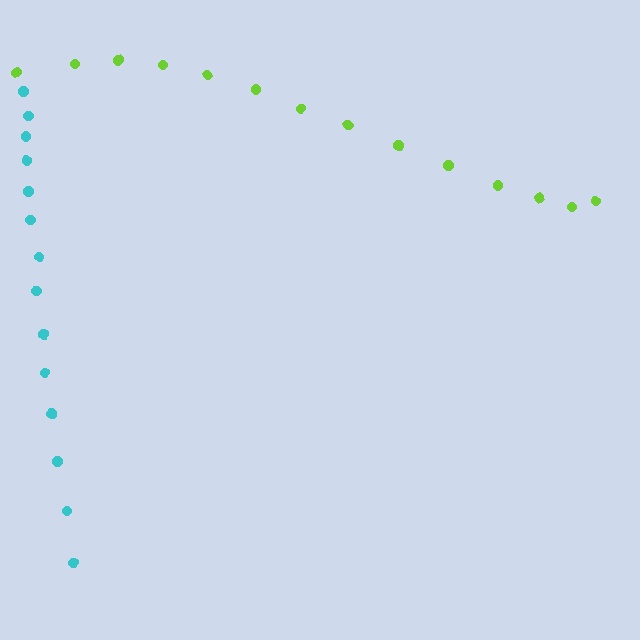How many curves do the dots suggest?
There are 2 distinct paths.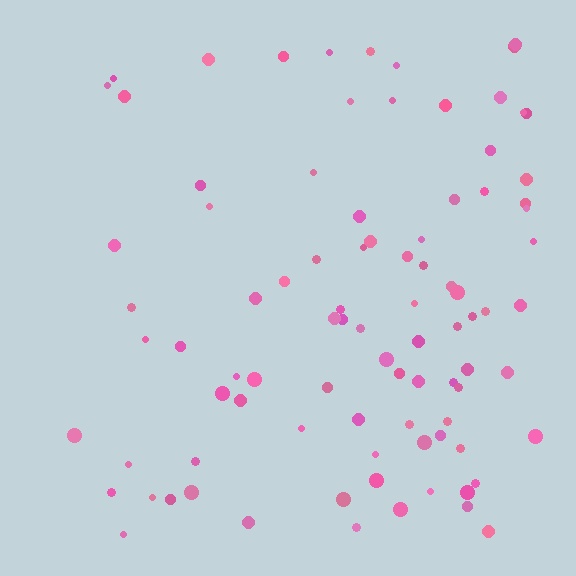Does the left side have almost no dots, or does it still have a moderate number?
Still a moderate number, just noticeably fewer than the right.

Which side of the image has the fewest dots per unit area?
The left.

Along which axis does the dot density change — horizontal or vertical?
Horizontal.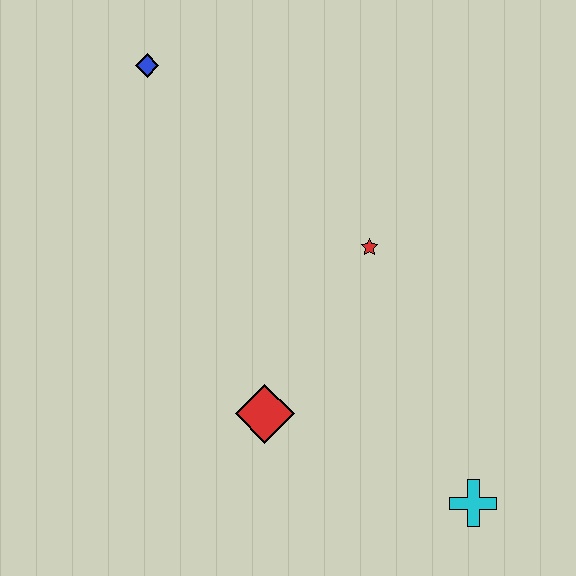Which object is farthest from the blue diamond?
The cyan cross is farthest from the blue diamond.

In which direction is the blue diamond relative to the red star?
The blue diamond is to the left of the red star.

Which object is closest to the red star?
The red diamond is closest to the red star.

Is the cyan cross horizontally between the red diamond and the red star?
No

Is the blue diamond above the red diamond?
Yes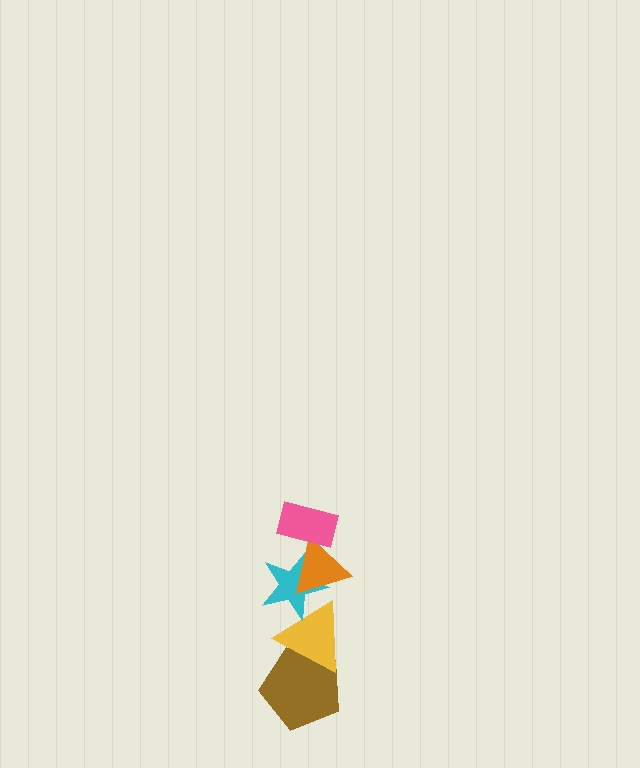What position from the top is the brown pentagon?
The brown pentagon is 5th from the top.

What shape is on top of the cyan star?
The orange triangle is on top of the cyan star.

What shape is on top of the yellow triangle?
The cyan star is on top of the yellow triangle.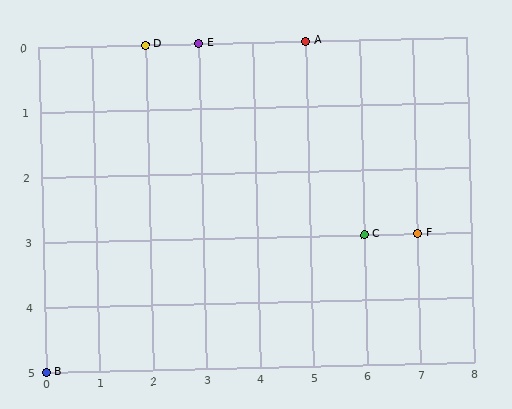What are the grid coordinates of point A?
Point A is at grid coordinates (5, 0).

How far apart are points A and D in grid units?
Points A and D are 3 columns apart.